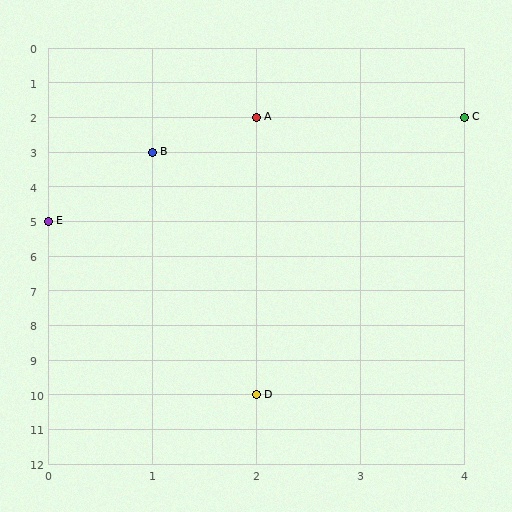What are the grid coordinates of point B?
Point B is at grid coordinates (1, 3).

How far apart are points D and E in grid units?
Points D and E are 2 columns and 5 rows apart (about 5.4 grid units diagonally).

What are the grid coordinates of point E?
Point E is at grid coordinates (0, 5).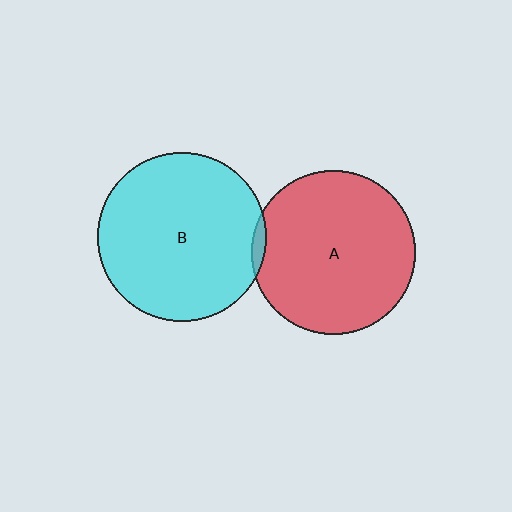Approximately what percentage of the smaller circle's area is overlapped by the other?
Approximately 5%.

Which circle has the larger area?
Circle B (cyan).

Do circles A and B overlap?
Yes.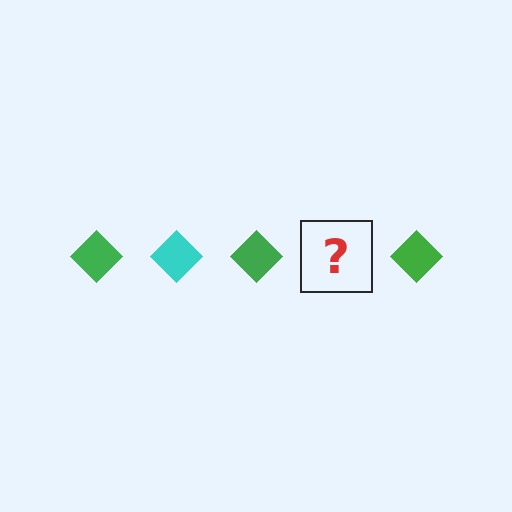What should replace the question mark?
The question mark should be replaced with a cyan diamond.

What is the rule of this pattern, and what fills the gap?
The rule is that the pattern cycles through green, cyan diamonds. The gap should be filled with a cyan diamond.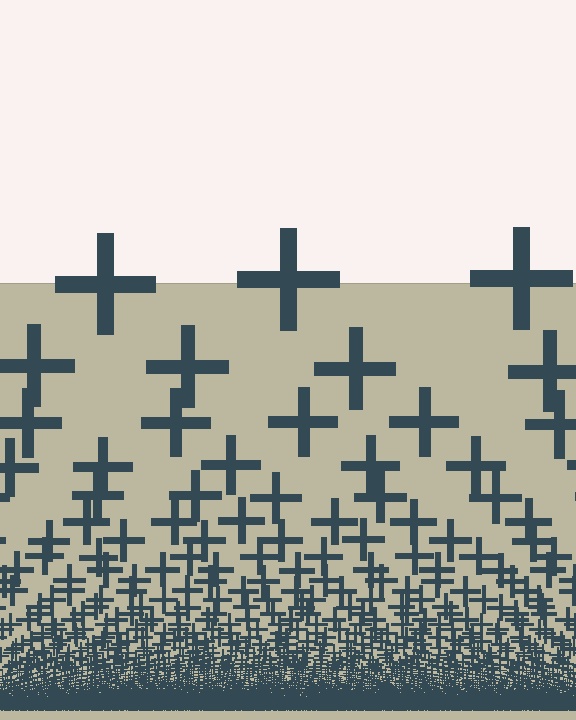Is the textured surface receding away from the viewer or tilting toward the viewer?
The surface appears to tilt toward the viewer. Texture elements get larger and sparser toward the top.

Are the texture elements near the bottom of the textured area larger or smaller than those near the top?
Smaller. The gradient is inverted — elements near the bottom are smaller and denser.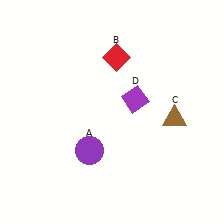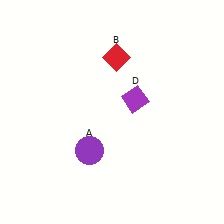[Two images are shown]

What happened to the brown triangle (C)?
The brown triangle (C) was removed in Image 2. It was in the bottom-right area of Image 1.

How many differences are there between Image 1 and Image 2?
There is 1 difference between the two images.